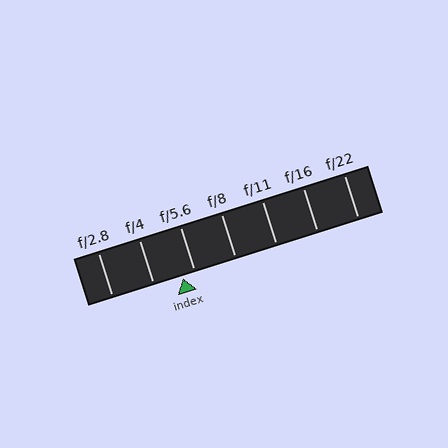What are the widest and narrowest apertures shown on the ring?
The widest aperture shown is f/2.8 and the narrowest is f/22.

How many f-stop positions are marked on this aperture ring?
There are 7 f-stop positions marked.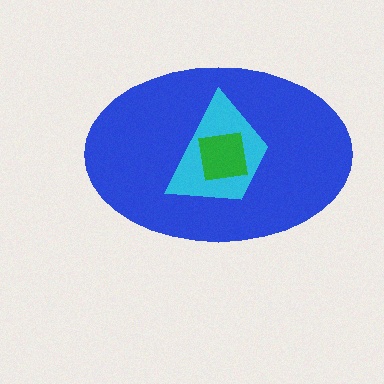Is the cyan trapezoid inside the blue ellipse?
Yes.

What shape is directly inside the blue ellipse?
The cyan trapezoid.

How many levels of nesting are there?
3.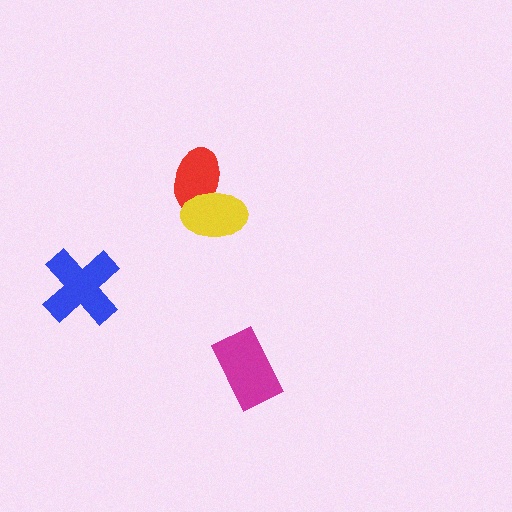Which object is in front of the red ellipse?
The yellow ellipse is in front of the red ellipse.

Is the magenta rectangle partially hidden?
No, no other shape covers it.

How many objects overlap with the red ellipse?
1 object overlaps with the red ellipse.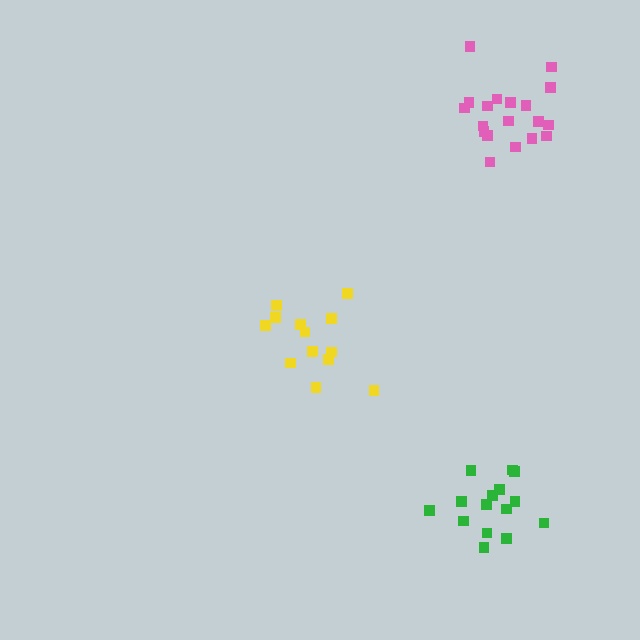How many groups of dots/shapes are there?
There are 3 groups.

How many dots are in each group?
Group 1: 14 dots, Group 2: 20 dots, Group 3: 15 dots (49 total).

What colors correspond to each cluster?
The clusters are colored: yellow, pink, green.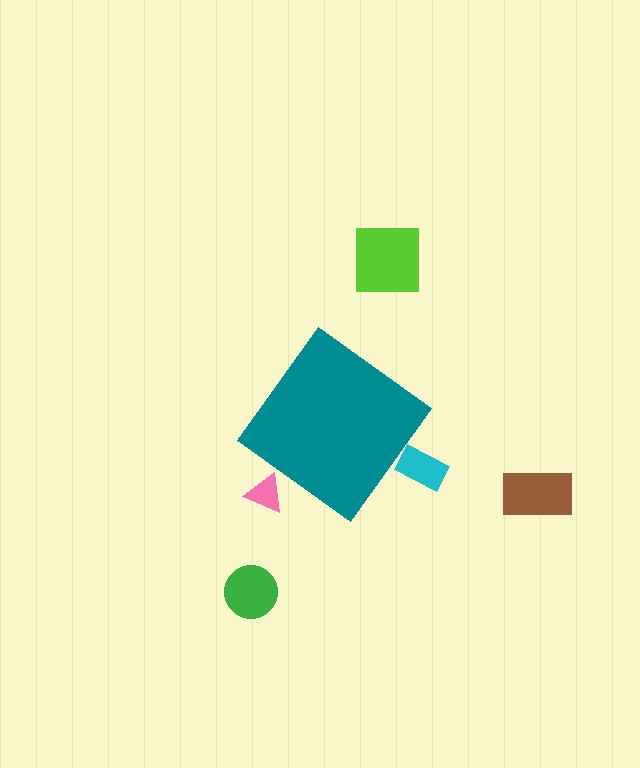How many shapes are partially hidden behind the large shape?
2 shapes are partially hidden.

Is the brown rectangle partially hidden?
No, the brown rectangle is fully visible.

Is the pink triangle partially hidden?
Yes, the pink triangle is partially hidden behind the teal diamond.